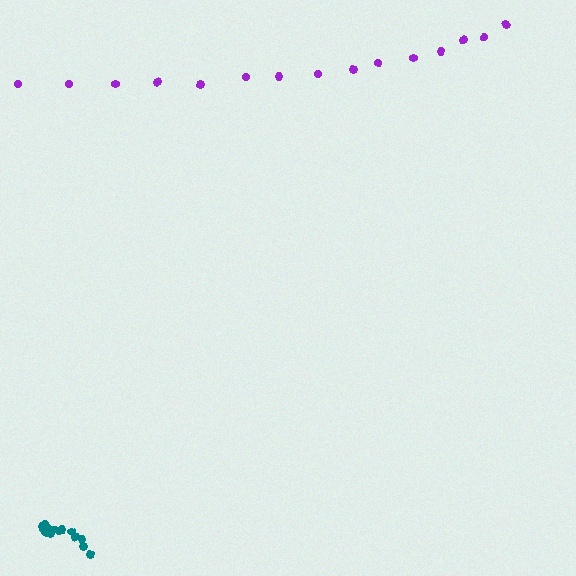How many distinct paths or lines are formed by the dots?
There are 2 distinct paths.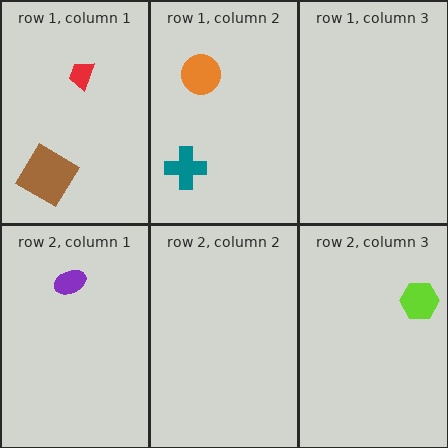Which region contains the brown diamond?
The row 1, column 1 region.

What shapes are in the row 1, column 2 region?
The teal cross, the orange circle.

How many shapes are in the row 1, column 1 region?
2.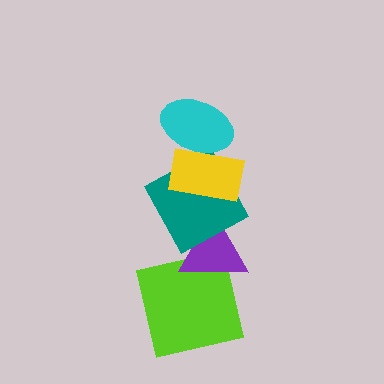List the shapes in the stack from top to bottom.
From top to bottom: the cyan ellipse, the yellow rectangle, the teal square, the purple triangle, the lime square.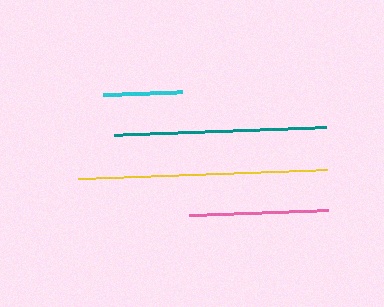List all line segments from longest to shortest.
From longest to shortest: yellow, teal, pink, cyan.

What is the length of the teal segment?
The teal segment is approximately 212 pixels long.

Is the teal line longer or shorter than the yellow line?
The yellow line is longer than the teal line.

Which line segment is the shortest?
The cyan line is the shortest at approximately 79 pixels.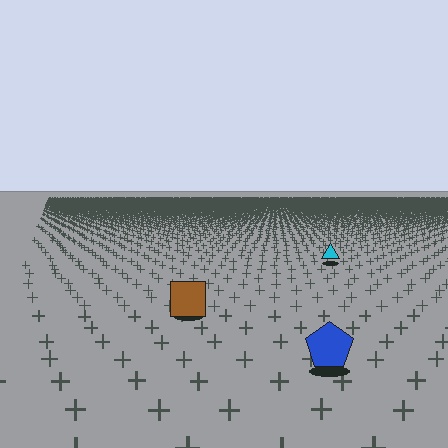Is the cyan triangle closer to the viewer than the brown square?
No. The brown square is closer — you can tell from the texture gradient: the ground texture is coarser near it.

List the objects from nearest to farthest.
From nearest to farthest: the blue pentagon, the brown square, the cyan triangle.